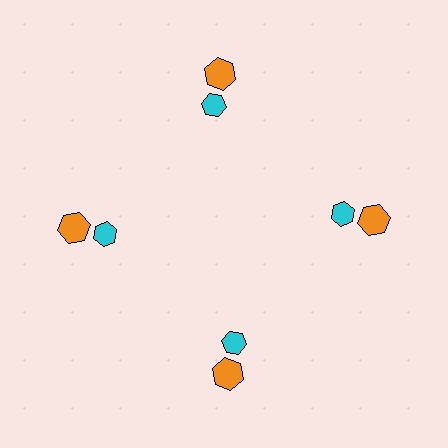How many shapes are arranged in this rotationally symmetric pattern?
There are 8 shapes, arranged in 4 groups of 2.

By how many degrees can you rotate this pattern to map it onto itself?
The pattern maps onto itself every 90 degrees of rotation.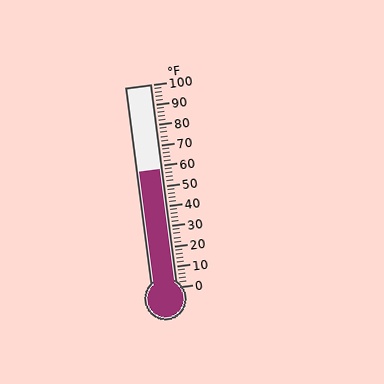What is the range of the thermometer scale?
The thermometer scale ranges from 0°F to 100°F.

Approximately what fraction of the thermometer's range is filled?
The thermometer is filled to approximately 60% of its range.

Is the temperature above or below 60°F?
The temperature is below 60°F.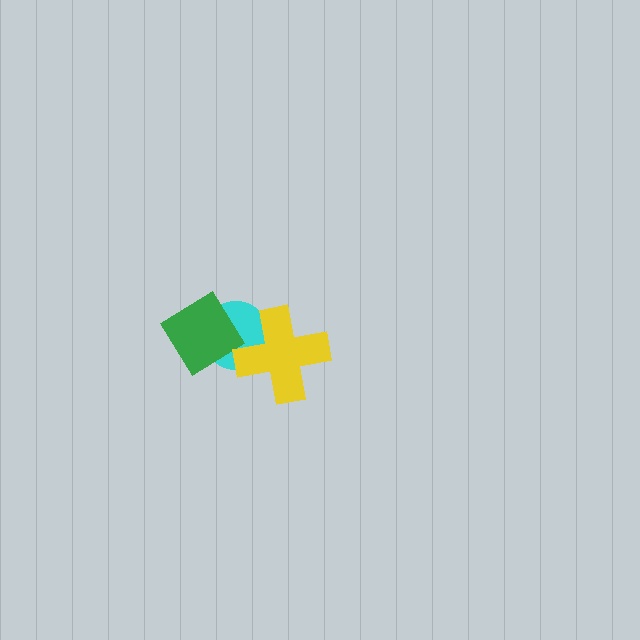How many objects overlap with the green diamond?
1 object overlaps with the green diamond.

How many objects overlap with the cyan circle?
2 objects overlap with the cyan circle.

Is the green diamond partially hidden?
No, no other shape covers it.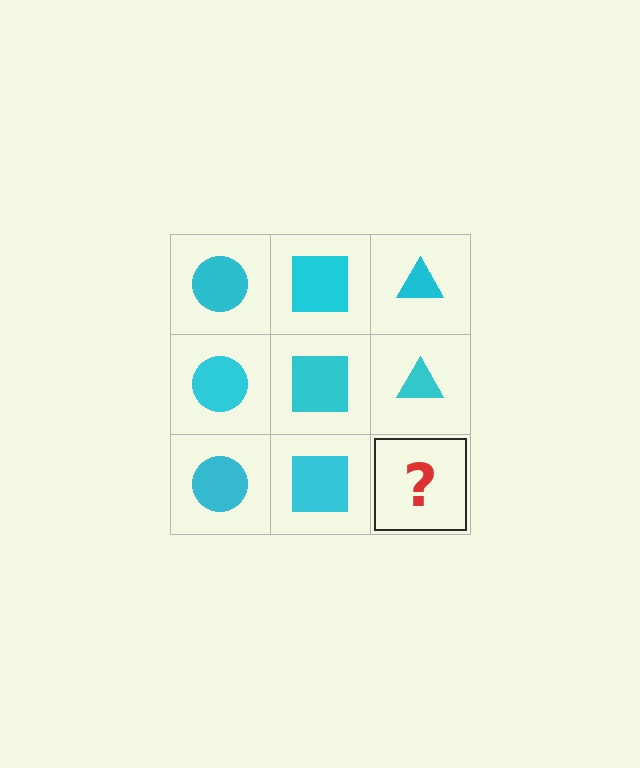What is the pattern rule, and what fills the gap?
The rule is that each column has a consistent shape. The gap should be filled with a cyan triangle.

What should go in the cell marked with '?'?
The missing cell should contain a cyan triangle.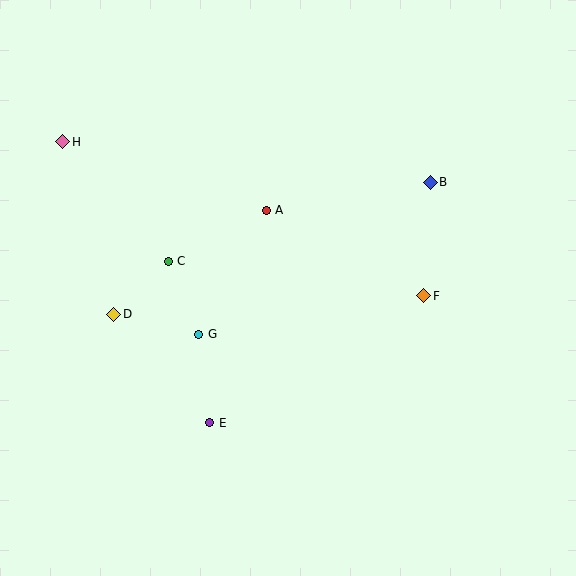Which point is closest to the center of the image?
Point A at (266, 210) is closest to the center.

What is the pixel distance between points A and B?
The distance between A and B is 166 pixels.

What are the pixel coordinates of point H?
Point H is at (63, 142).